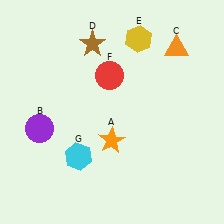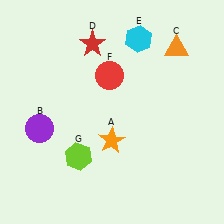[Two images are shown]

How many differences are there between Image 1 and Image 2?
There are 3 differences between the two images.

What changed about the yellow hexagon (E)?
In Image 1, E is yellow. In Image 2, it changed to cyan.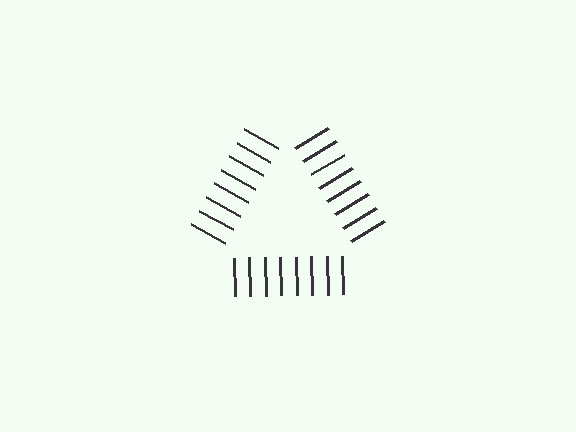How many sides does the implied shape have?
3 sides — the line-ends trace a triangle.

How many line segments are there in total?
24 — 8 along each of the 3 edges.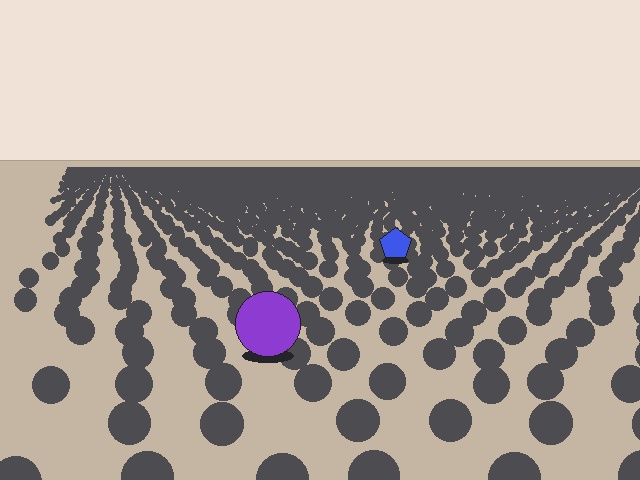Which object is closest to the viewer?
The purple circle is closest. The texture marks near it are larger and more spread out.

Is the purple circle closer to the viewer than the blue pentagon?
Yes. The purple circle is closer — you can tell from the texture gradient: the ground texture is coarser near it.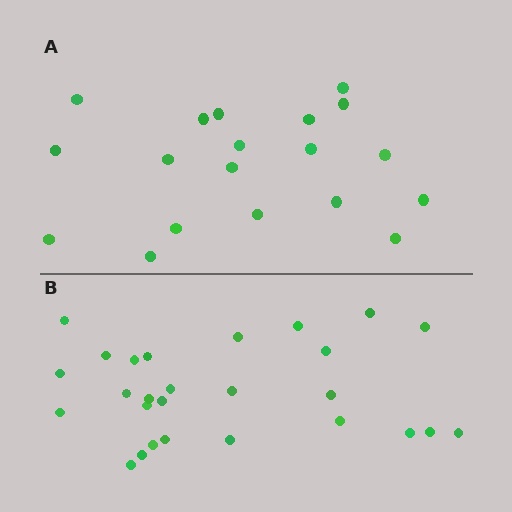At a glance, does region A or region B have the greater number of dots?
Region B (the bottom region) has more dots.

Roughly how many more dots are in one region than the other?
Region B has roughly 8 or so more dots than region A.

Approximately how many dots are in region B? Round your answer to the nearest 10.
About 30 dots. (The exact count is 27, which rounds to 30.)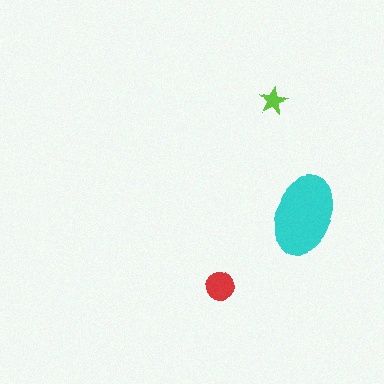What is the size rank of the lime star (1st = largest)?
3rd.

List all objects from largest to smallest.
The cyan ellipse, the red circle, the lime star.